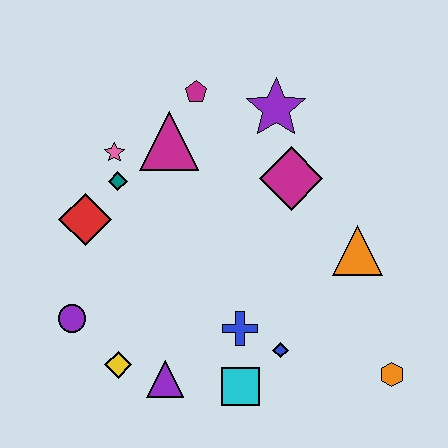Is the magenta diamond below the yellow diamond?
No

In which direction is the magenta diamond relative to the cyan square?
The magenta diamond is above the cyan square.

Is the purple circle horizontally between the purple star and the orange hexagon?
No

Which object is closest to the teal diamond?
The pink star is closest to the teal diamond.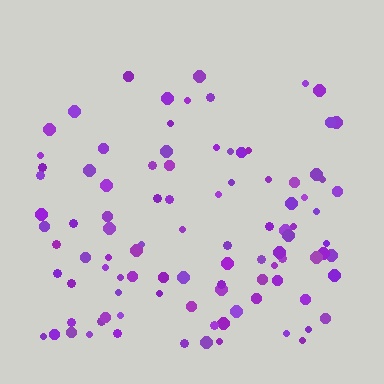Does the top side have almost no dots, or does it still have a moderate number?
Still a moderate number, just noticeably fewer than the bottom.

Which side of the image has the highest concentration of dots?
The bottom.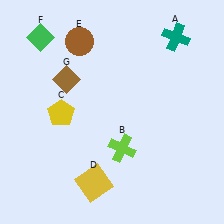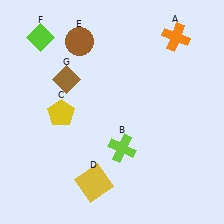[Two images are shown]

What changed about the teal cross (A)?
In Image 1, A is teal. In Image 2, it changed to orange.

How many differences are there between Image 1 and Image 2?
There are 2 differences between the two images.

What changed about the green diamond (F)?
In Image 1, F is green. In Image 2, it changed to lime.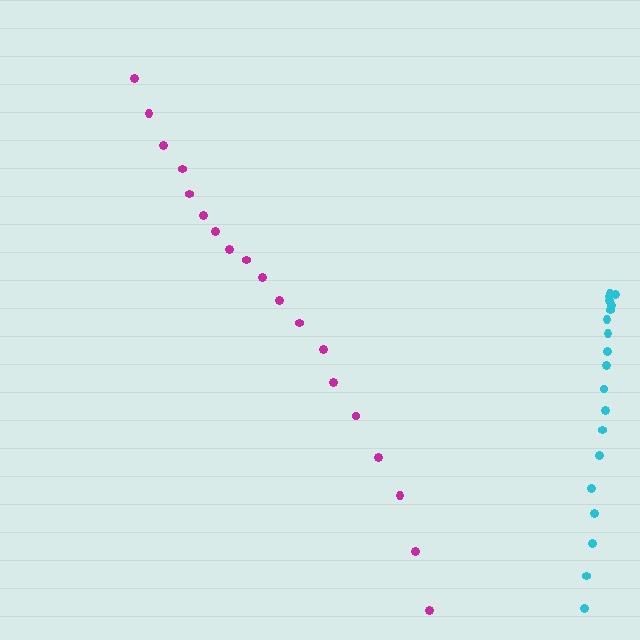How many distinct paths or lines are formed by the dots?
There are 2 distinct paths.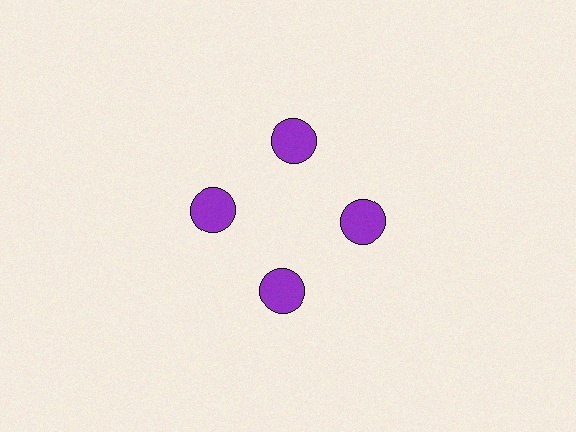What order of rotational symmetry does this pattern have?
This pattern has 4-fold rotational symmetry.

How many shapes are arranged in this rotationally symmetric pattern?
There are 4 shapes, arranged in 4 groups of 1.